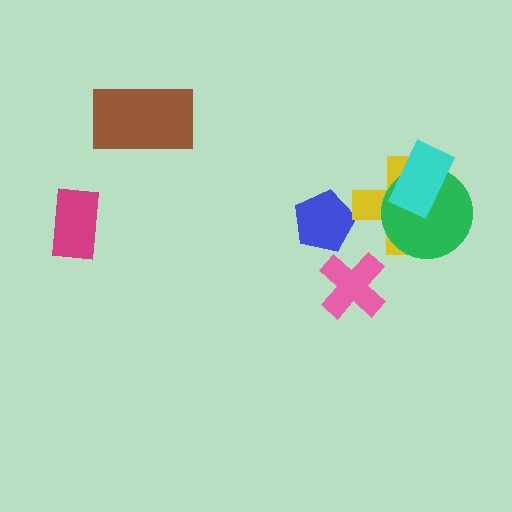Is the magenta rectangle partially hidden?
No, no other shape covers it.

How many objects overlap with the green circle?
2 objects overlap with the green circle.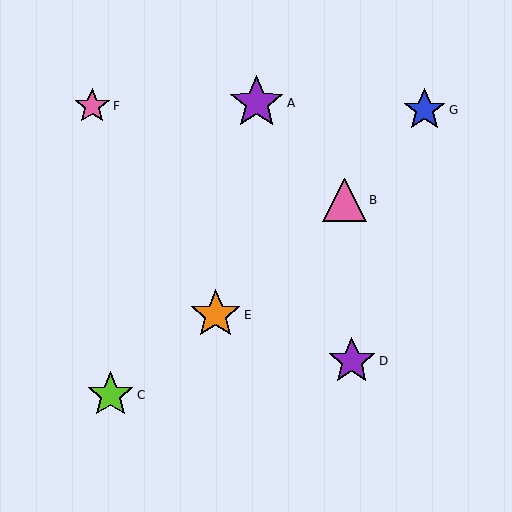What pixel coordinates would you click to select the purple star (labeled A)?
Click at (257, 103) to select the purple star A.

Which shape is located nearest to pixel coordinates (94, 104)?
The pink star (labeled F) at (92, 106) is nearest to that location.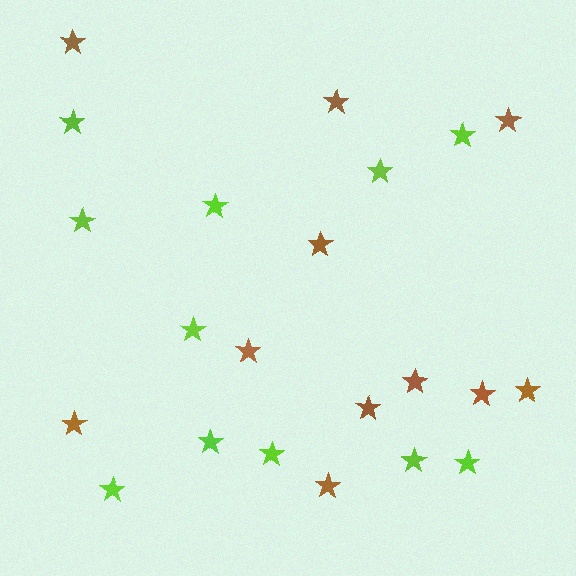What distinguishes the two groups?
There are 2 groups: one group of brown stars (11) and one group of lime stars (11).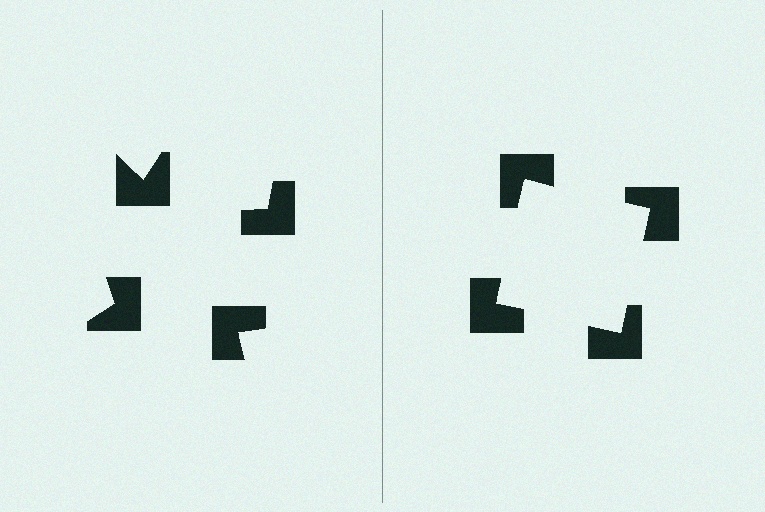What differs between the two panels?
The notched squares are positioned identically on both sides; only the wedge orientations differ. On the right they align to a square; on the left they are misaligned.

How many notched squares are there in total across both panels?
8 — 4 on each side.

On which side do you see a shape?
An illusory square appears on the right side. On the left side the wedge cuts are rotated, so no coherent shape forms.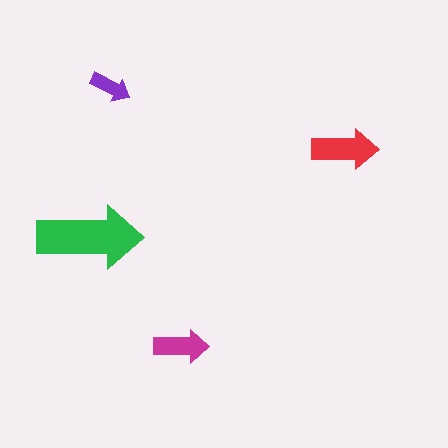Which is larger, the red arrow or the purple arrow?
The red one.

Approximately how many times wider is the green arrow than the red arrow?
About 1.5 times wider.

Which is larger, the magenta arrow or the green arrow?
The green one.